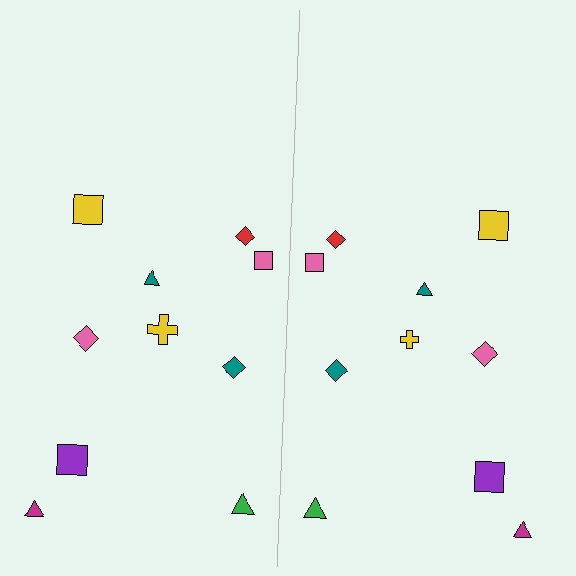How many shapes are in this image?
There are 20 shapes in this image.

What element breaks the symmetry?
The yellow cross on the right side has a different size than its mirror counterpart.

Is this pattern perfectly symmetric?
No, the pattern is not perfectly symmetric. The yellow cross on the right side has a different size than its mirror counterpart.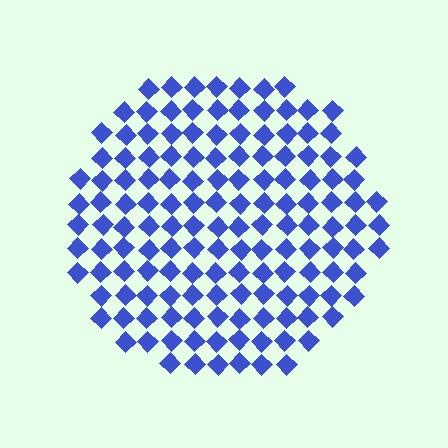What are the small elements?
The small elements are diamonds.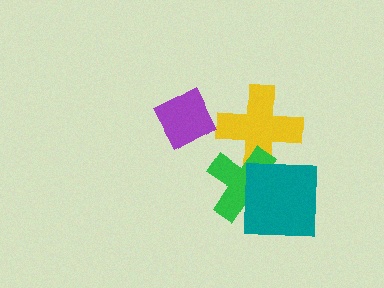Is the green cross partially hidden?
Yes, it is partially covered by another shape.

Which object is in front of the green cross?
The teal square is in front of the green cross.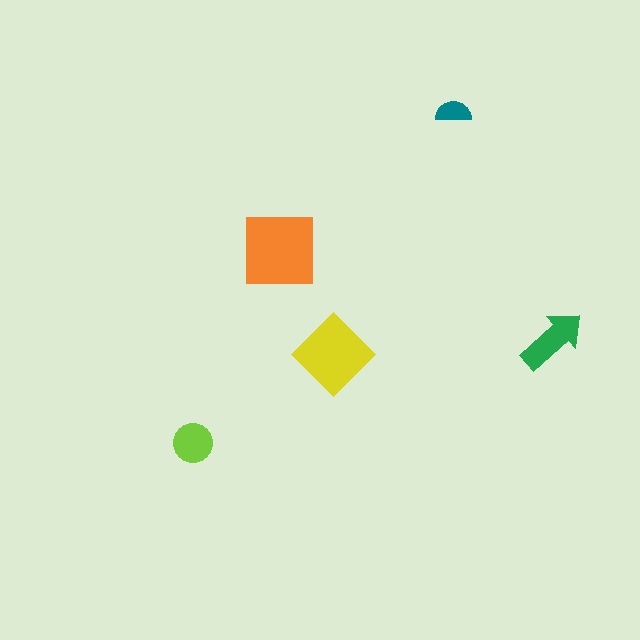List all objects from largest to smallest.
The orange square, the yellow diamond, the green arrow, the lime circle, the teal semicircle.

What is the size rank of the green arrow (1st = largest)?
3rd.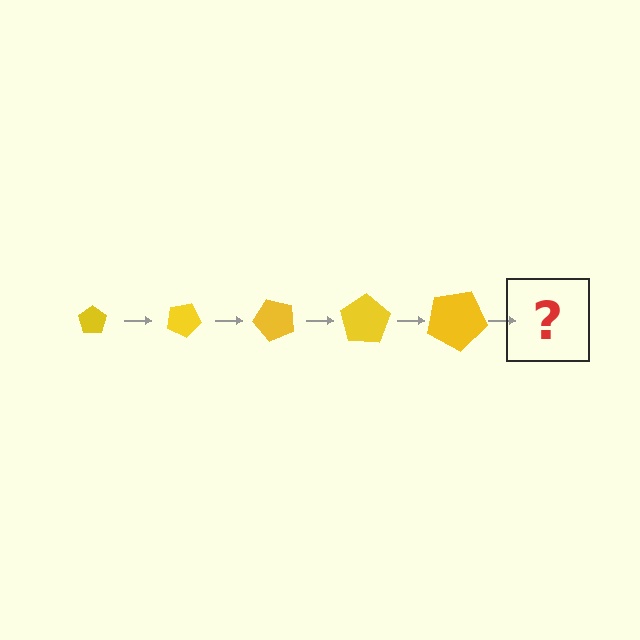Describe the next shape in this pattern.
It should be a pentagon, larger than the previous one and rotated 125 degrees from the start.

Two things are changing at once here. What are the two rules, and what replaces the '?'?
The two rules are that the pentagon grows larger each step and it rotates 25 degrees each step. The '?' should be a pentagon, larger than the previous one and rotated 125 degrees from the start.